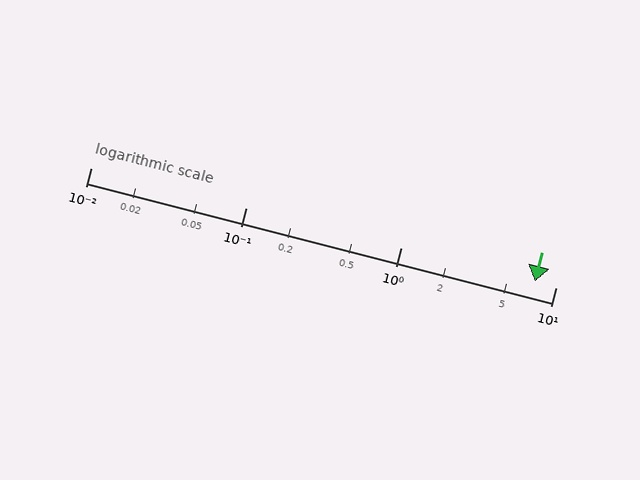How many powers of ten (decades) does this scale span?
The scale spans 3 decades, from 0.01 to 10.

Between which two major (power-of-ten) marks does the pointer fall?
The pointer is between 1 and 10.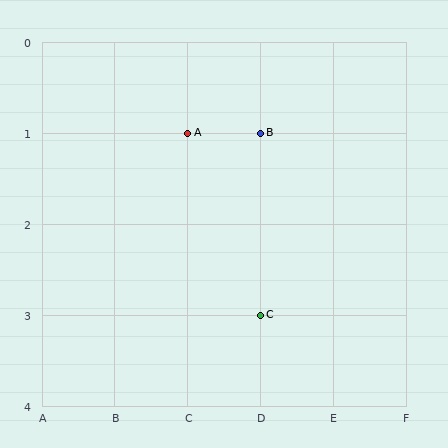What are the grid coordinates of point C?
Point C is at grid coordinates (D, 3).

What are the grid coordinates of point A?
Point A is at grid coordinates (C, 1).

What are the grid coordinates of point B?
Point B is at grid coordinates (D, 1).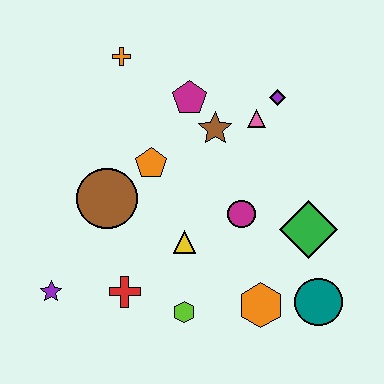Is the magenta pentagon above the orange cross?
No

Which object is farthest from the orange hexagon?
The orange cross is farthest from the orange hexagon.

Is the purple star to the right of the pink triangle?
No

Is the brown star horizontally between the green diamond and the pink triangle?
No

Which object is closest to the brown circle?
The orange pentagon is closest to the brown circle.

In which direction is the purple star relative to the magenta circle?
The purple star is to the left of the magenta circle.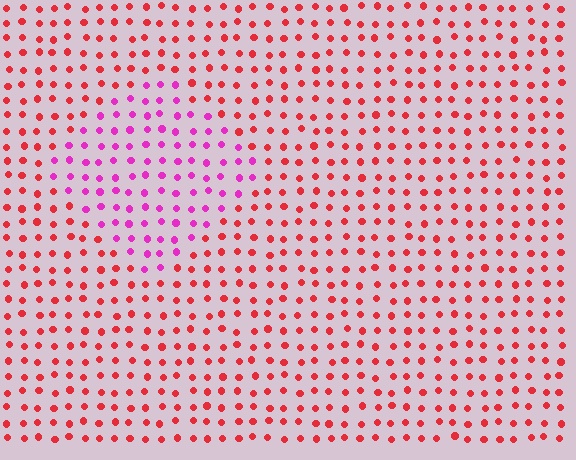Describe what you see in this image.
The image is filled with small red elements in a uniform arrangement. A diamond-shaped region is visible where the elements are tinted to a slightly different hue, forming a subtle color boundary.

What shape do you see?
I see a diamond.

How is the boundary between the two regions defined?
The boundary is defined purely by a slight shift in hue (about 46 degrees). Spacing, size, and orientation are identical on both sides.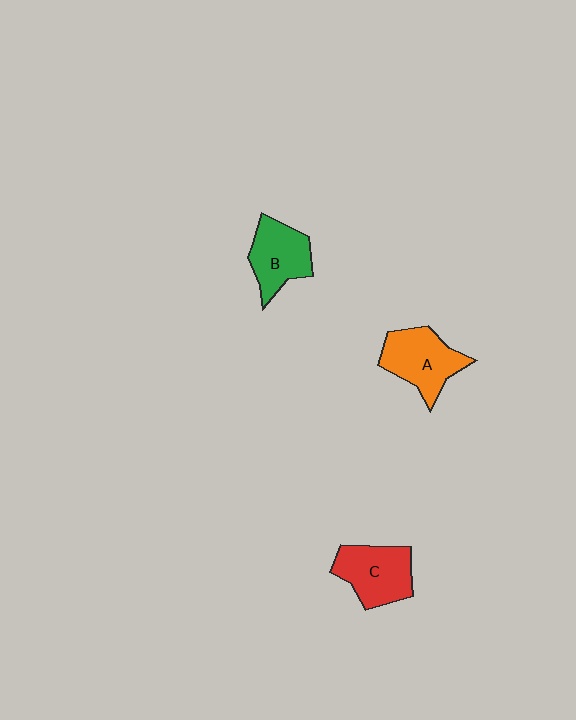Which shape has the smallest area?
Shape B (green).